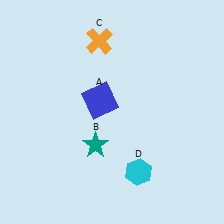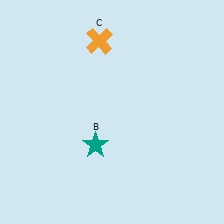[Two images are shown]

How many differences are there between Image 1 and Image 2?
There are 2 differences between the two images.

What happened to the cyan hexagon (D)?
The cyan hexagon (D) was removed in Image 2. It was in the bottom-right area of Image 1.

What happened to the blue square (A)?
The blue square (A) was removed in Image 2. It was in the top-left area of Image 1.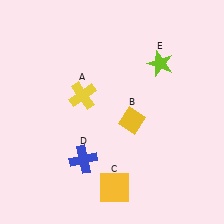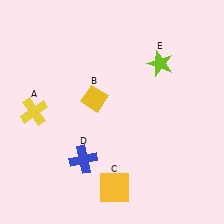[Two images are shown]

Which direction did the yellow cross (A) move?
The yellow cross (A) moved left.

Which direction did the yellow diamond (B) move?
The yellow diamond (B) moved left.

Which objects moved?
The objects that moved are: the yellow cross (A), the yellow diamond (B).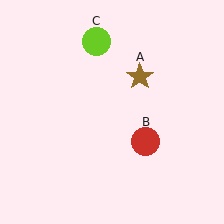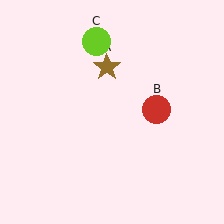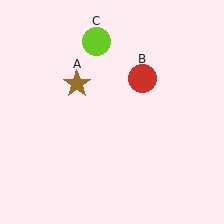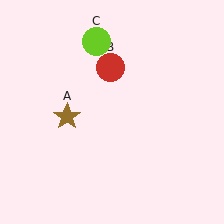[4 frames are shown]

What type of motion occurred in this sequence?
The brown star (object A), red circle (object B) rotated counterclockwise around the center of the scene.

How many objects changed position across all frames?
2 objects changed position: brown star (object A), red circle (object B).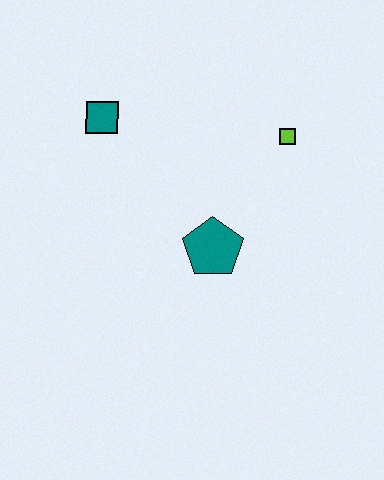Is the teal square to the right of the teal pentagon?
No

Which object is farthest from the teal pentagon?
The teal square is farthest from the teal pentagon.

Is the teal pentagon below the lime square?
Yes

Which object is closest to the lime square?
The teal pentagon is closest to the lime square.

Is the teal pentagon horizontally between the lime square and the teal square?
Yes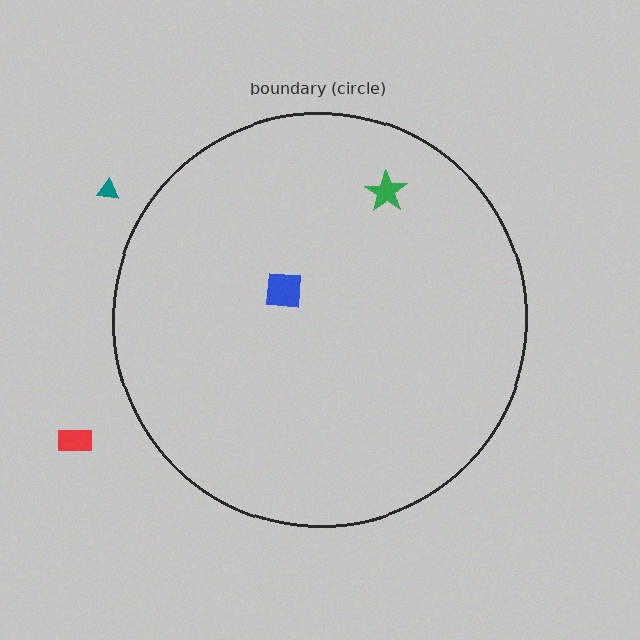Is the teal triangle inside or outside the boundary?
Outside.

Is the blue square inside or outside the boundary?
Inside.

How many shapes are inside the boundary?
2 inside, 2 outside.